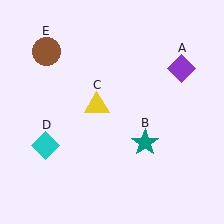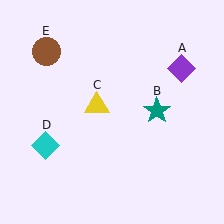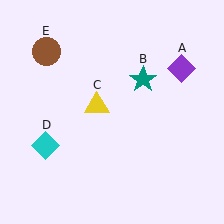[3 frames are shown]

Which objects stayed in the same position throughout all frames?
Purple diamond (object A) and yellow triangle (object C) and cyan diamond (object D) and brown circle (object E) remained stationary.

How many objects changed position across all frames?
1 object changed position: teal star (object B).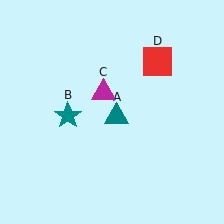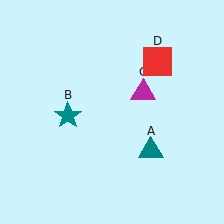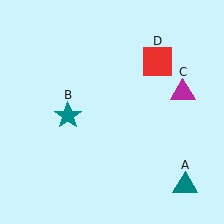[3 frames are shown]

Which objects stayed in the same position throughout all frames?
Teal star (object B) and red square (object D) remained stationary.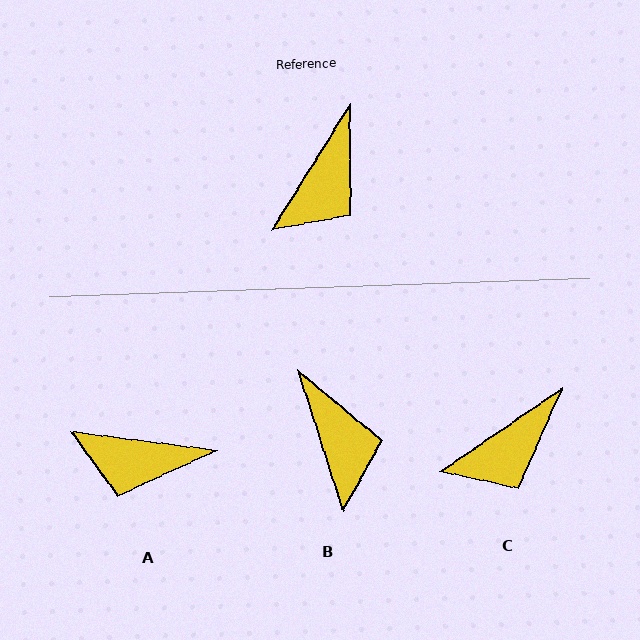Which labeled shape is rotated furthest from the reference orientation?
A, about 65 degrees away.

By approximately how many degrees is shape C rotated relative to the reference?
Approximately 24 degrees clockwise.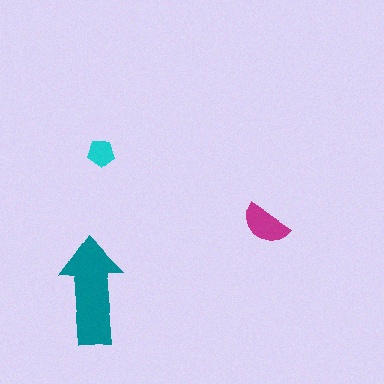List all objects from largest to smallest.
The teal arrow, the magenta semicircle, the cyan pentagon.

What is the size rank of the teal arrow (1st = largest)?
1st.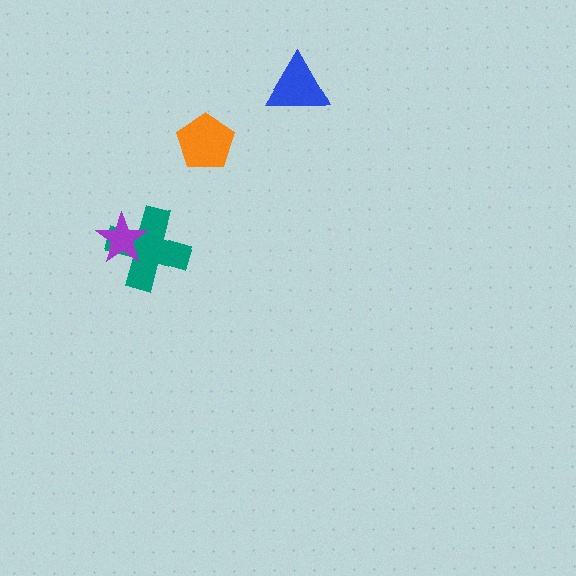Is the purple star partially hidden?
No, no other shape covers it.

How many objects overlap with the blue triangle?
0 objects overlap with the blue triangle.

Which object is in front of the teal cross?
The purple star is in front of the teal cross.